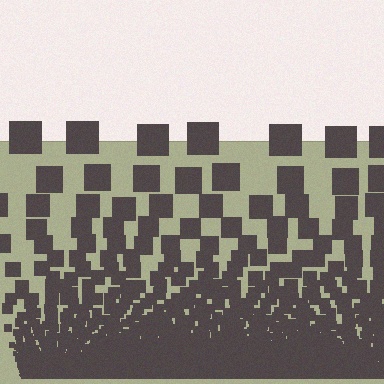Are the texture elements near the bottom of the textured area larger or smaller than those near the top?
Smaller. The gradient is inverted — elements near the bottom are smaller and denser.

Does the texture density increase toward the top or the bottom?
Density increases toward the bottom.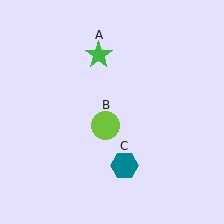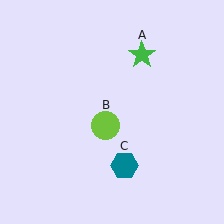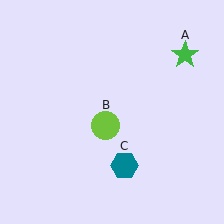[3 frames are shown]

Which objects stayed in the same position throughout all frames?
Lime circle (object B) and teal hexagon (object C) remained stationary.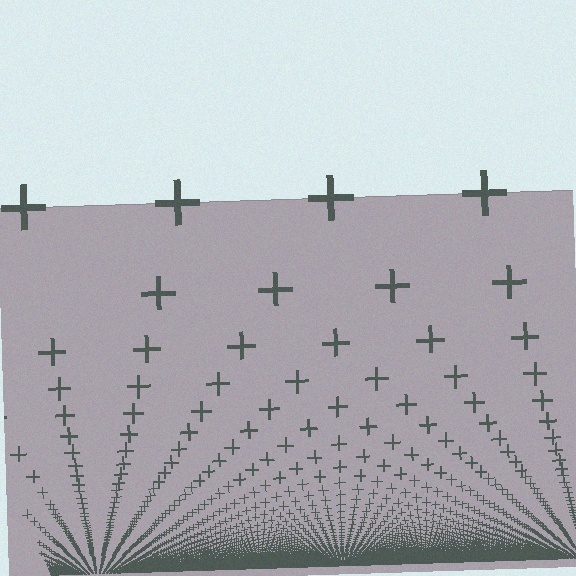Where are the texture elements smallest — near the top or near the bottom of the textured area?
Near the bottom.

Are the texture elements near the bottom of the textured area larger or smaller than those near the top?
Smaller. The gradient is inverted — elements near the bottom are smaller and denser.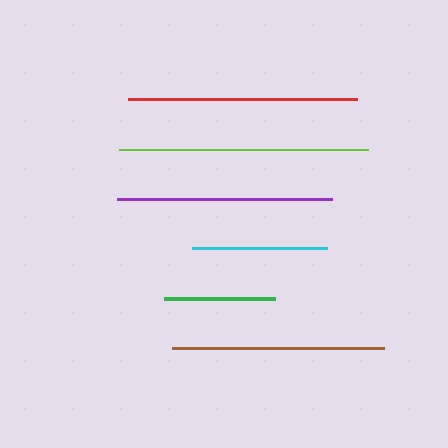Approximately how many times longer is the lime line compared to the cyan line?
The lime line is approximately 1.8 times the length of the cyan line.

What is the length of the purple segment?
The purple segment is approximately 214 pixels long.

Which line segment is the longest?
The lime line is the longest at approximately 249 pixels.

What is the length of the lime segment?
The lime segment is approximately 249 pixels long.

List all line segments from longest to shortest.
From longest to shortest: lime, red, purple, brown, cyan, green.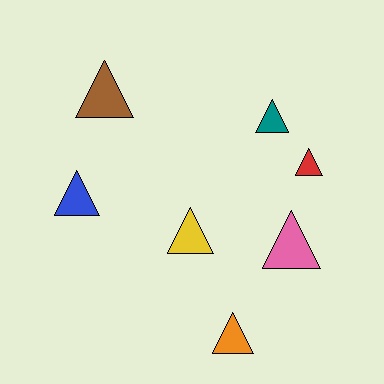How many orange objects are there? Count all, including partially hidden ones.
There is 1 orange object.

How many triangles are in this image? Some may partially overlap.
There are 7 triangles.